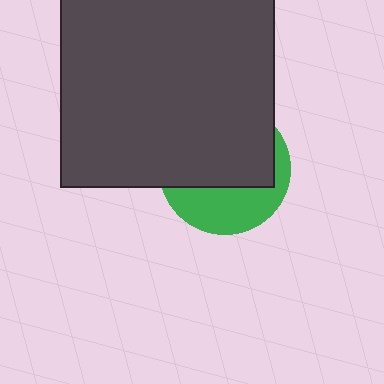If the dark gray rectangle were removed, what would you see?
You would see the complete green circle.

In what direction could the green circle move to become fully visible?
The green circle could move down. That would shift it out from behind the dark gray rectangle entirely.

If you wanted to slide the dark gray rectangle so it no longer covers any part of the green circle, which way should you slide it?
Slide it up — that is the most direct way to separate the two shapes.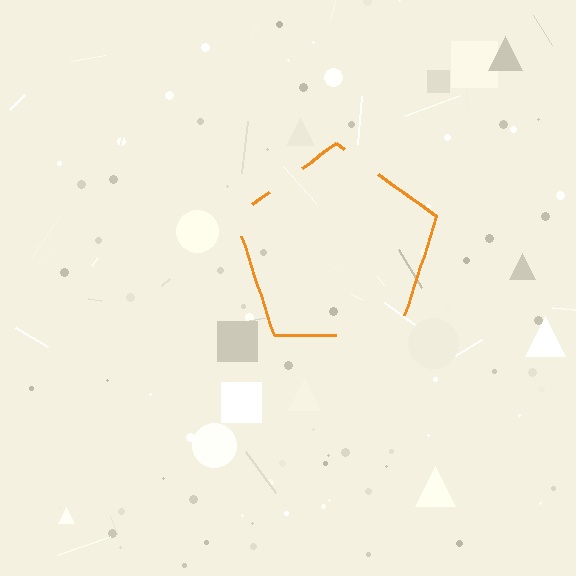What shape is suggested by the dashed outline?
The dashed outline suggests a pentagon.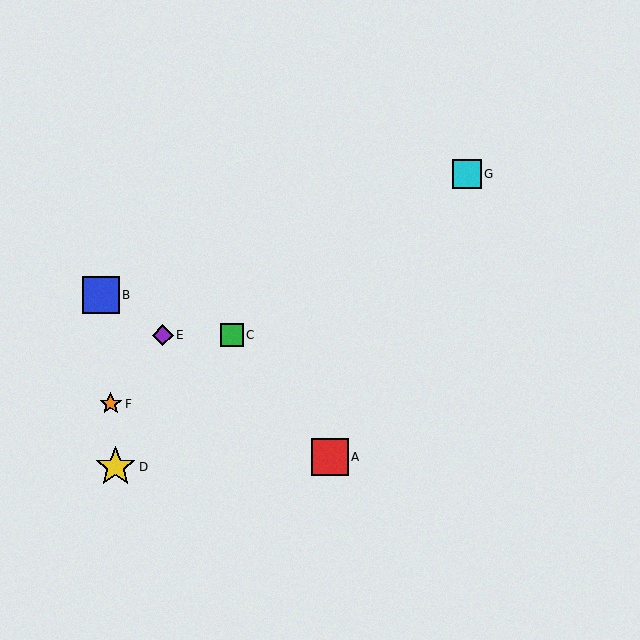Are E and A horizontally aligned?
No, E is at y≈335 and A is at y≈457.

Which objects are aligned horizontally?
Objects C, E are aligned horizontally.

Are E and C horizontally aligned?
Yes, both are at y≈335.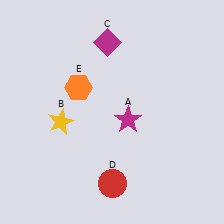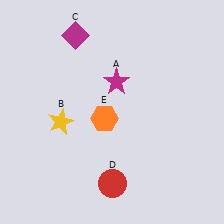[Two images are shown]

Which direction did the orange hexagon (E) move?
The orange hexagon (E) moved down.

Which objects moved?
The objects that moved are: the magenta star (A), the magenta diamond (C), the orange hexagon (E).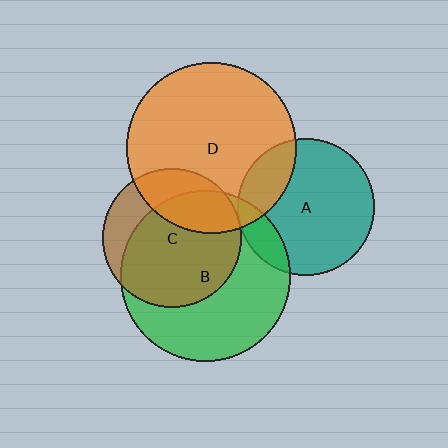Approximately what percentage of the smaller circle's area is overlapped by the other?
Approximately 15%.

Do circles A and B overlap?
Yes.